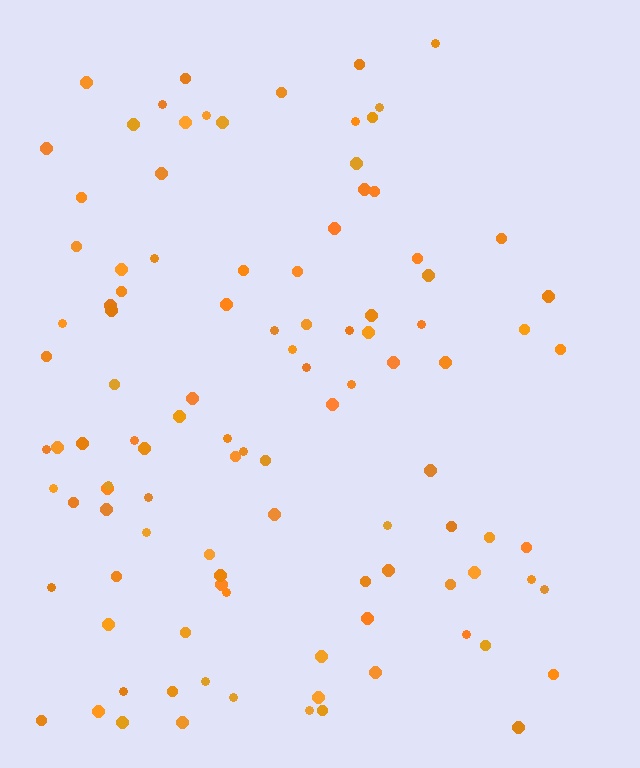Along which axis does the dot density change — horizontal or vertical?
Horizontal.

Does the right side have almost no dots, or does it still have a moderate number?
Still a moderate number, just noticeably fewer than the left.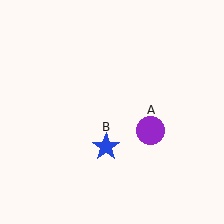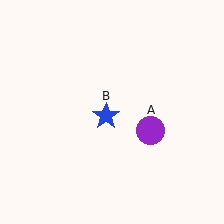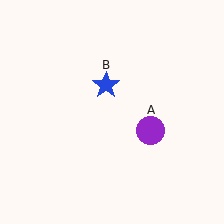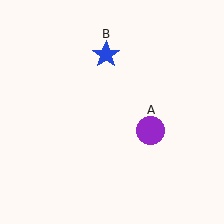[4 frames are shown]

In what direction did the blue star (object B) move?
The blue star (object B) moved up.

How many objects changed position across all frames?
1 object changed position: blue star (object B).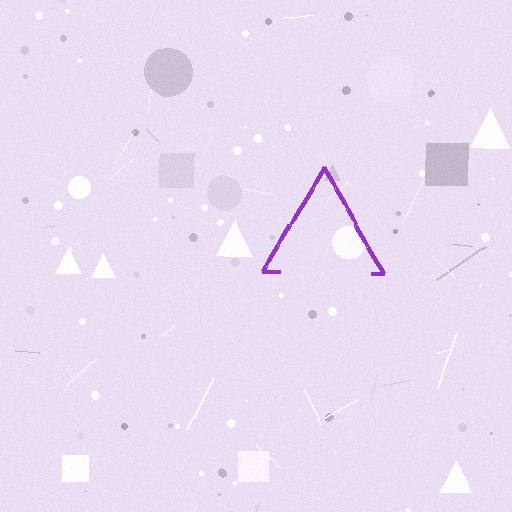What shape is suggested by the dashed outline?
The dashed outline suggests a triangle.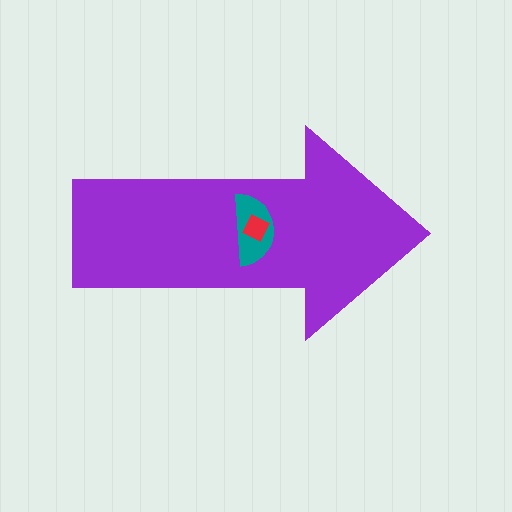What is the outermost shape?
The purple arrow.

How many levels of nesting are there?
3.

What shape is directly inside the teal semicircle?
The red diamond.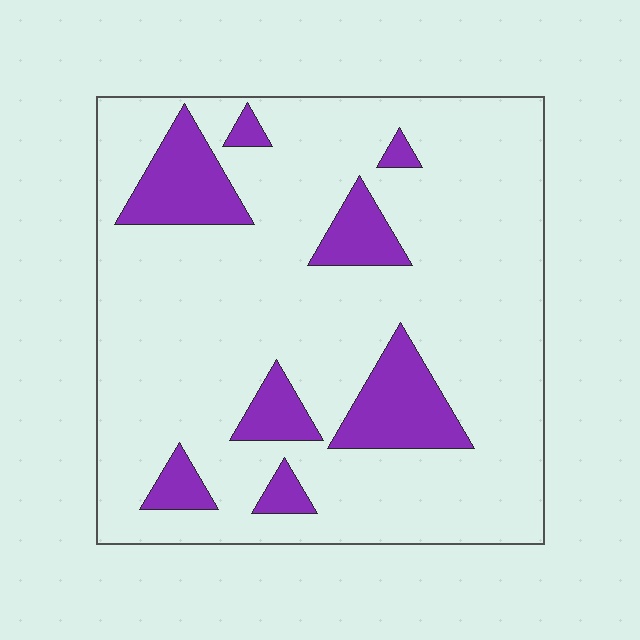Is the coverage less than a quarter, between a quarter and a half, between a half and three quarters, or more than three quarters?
Less than a quarter.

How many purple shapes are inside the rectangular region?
8.